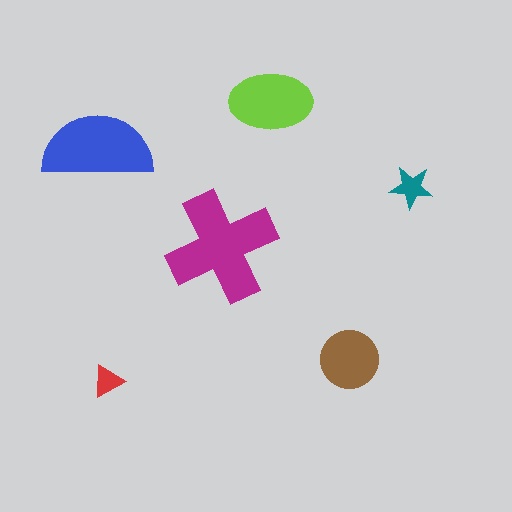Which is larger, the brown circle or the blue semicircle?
The blue semicircle.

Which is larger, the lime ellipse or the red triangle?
The lime ellipse.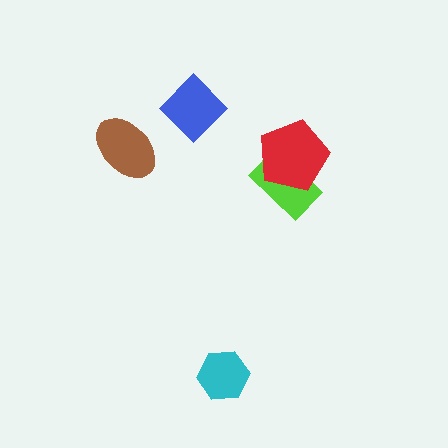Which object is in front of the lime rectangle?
The red pentagon is in front of the lime rectangle.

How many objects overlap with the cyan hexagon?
0 objects overlap with the cyan hexagon.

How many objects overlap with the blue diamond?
0 objects overlap with the blue diamond.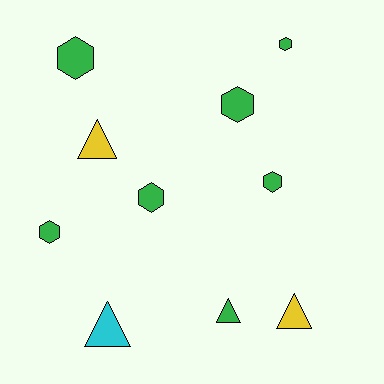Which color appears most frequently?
Green, with 7 objects.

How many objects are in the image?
There are 10 objects.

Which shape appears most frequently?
Hexagon, with 6 objects.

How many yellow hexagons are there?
There are no yellow hexagons.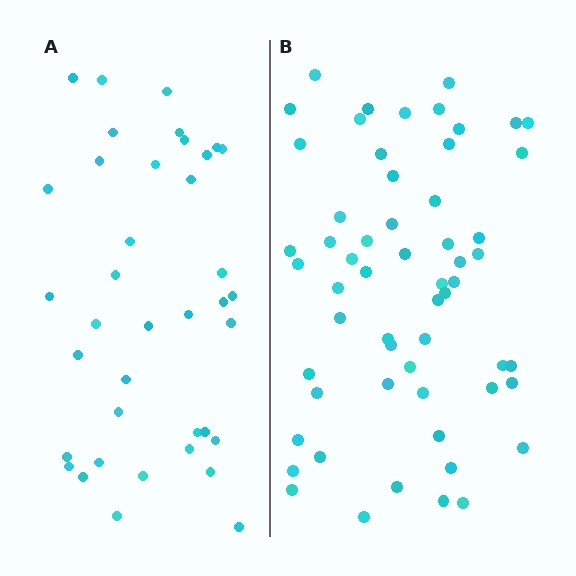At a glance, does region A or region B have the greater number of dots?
Region B (the right region) has more dots.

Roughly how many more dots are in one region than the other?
Region B has approximately 20 more dots than region A.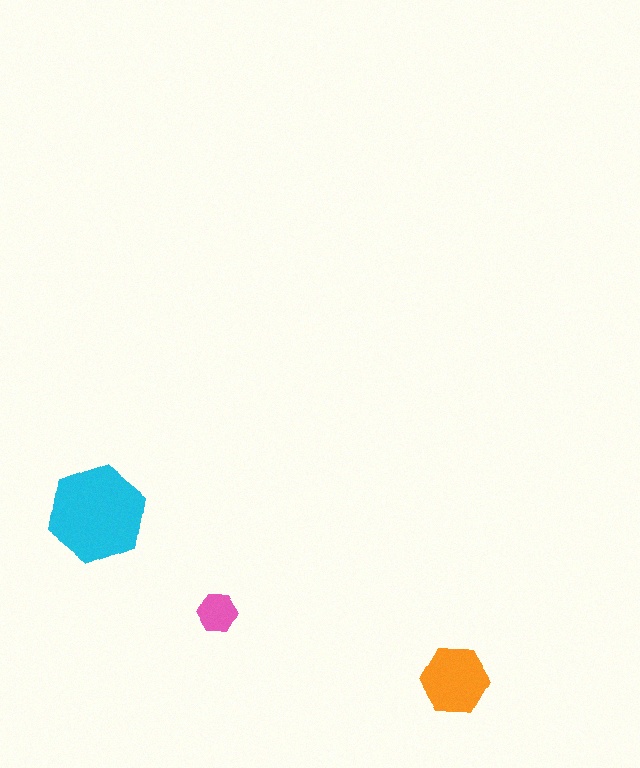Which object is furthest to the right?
The orange hexagon is rightmost.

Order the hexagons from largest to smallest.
the cyan one, the orange one, the pink one.